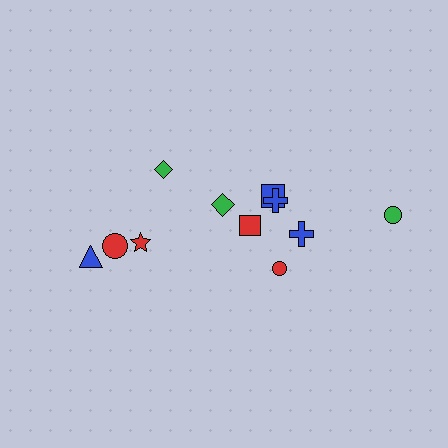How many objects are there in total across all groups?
There are 11 objects.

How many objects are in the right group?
There are 7 objects.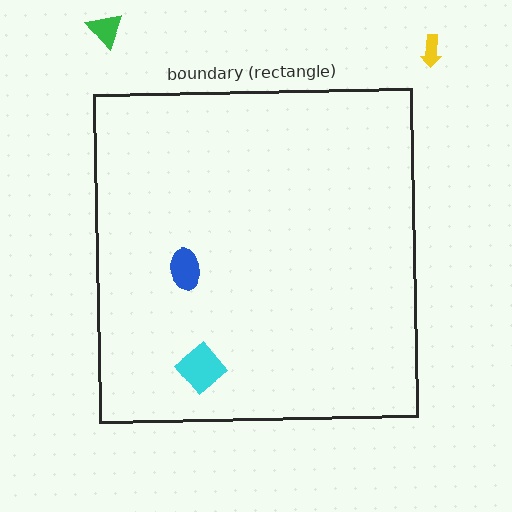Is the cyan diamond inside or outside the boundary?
Inside.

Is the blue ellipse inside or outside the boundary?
Inside.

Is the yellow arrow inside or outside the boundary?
Outside.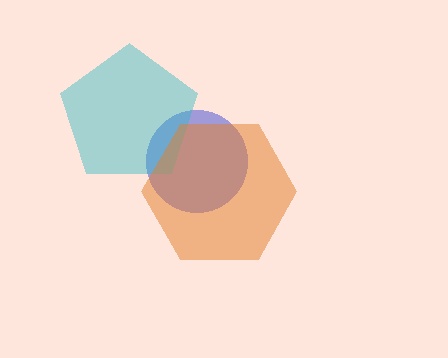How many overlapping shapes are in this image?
There are 3 overlapping shapes in the image.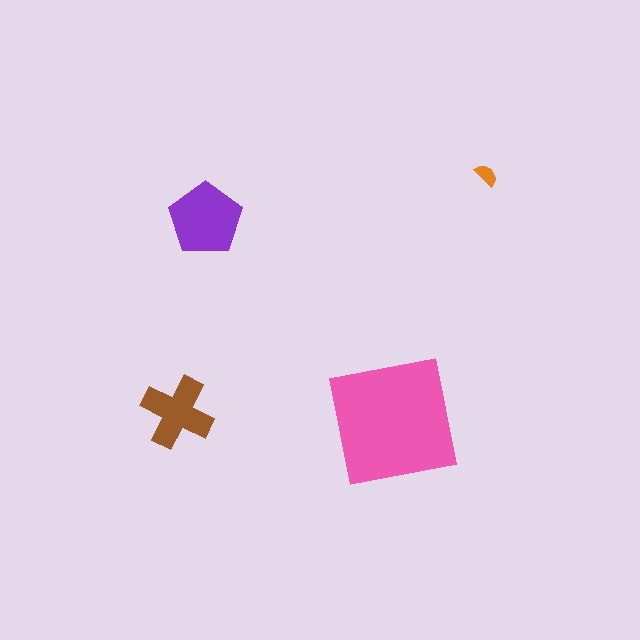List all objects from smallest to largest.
The orange semicircle, the brown cross, the purple pentagon, the pink square.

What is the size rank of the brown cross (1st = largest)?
3rd.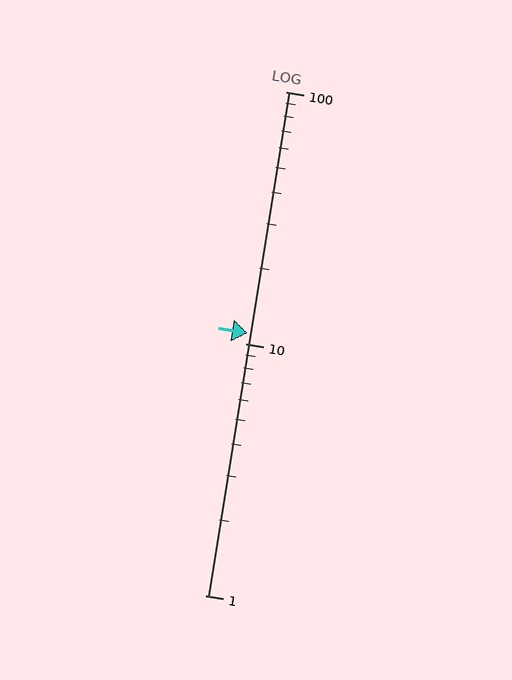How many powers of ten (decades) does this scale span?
The scale spans 2 decades, from 1 to 100.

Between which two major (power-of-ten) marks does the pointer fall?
The pointer is between 10 and 100.